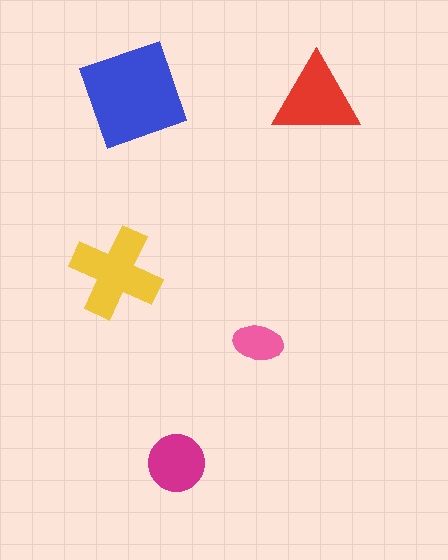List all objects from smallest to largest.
The pink ellipse, the magenta circle, the red triangle, the yellow cross, the blue diamond.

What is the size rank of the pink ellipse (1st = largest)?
5th.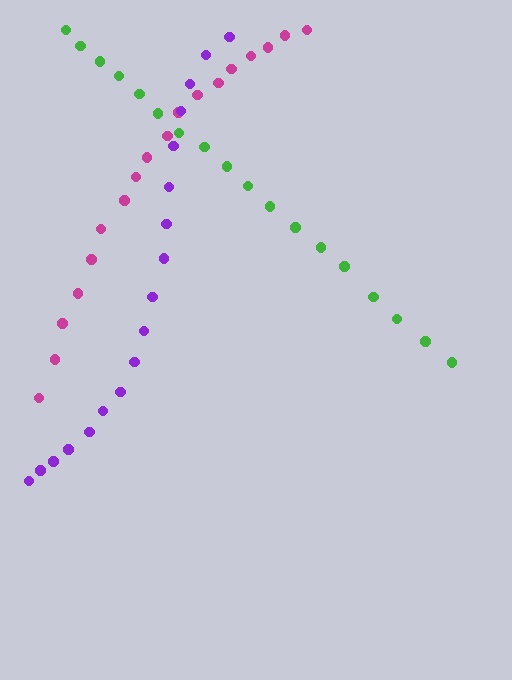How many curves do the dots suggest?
There are 3 distinct paths.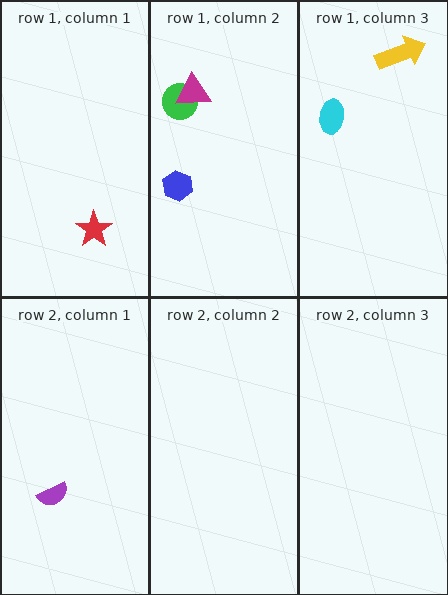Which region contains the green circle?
The row 1, column 2 region.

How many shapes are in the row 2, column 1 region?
1.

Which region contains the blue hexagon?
The row 1, column 2 region.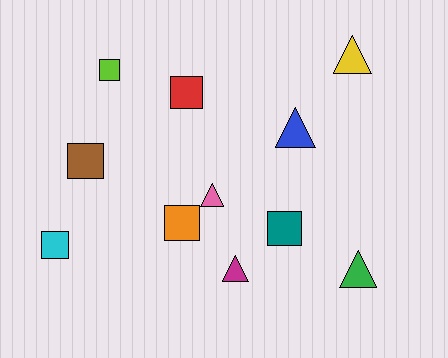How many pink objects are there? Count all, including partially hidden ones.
There is 1 pink object.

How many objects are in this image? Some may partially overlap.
There are 11 objects.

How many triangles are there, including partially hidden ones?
There are 5 triangles.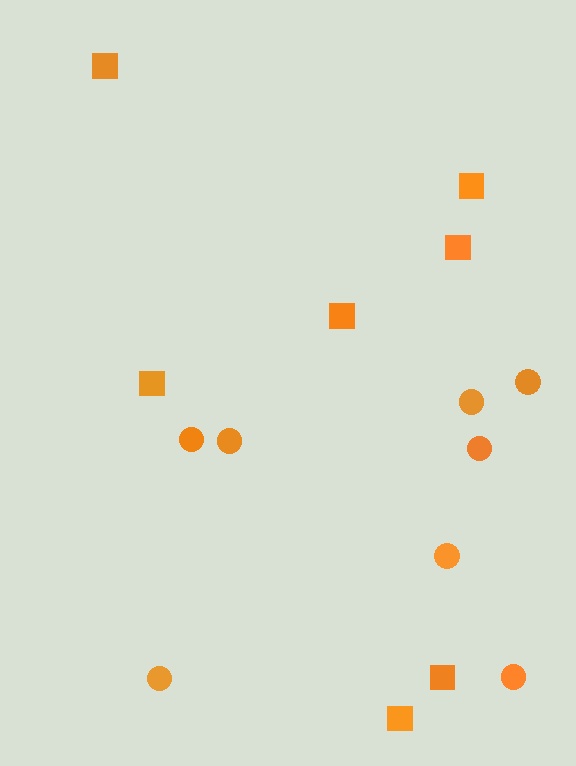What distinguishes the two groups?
There are 2 groups: one group of squares (7) and one group of circles (8).